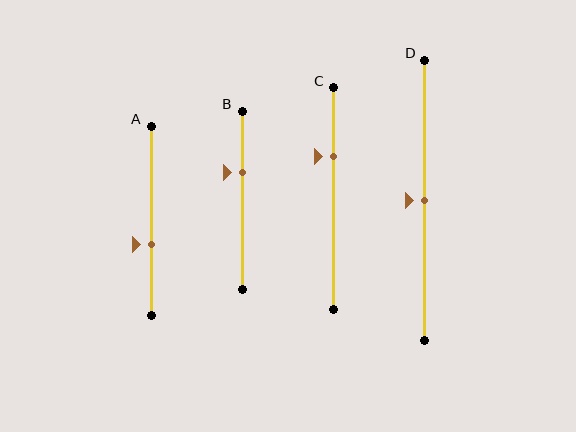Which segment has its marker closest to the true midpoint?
Segment D has its marker closest to the true midpoint.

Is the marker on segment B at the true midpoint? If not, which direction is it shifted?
No, the marker on segment B is shifted upward by about 15% of the segment length.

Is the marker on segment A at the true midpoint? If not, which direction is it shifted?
No, the marker on segment A is shifted downward by about 12% of the segment length.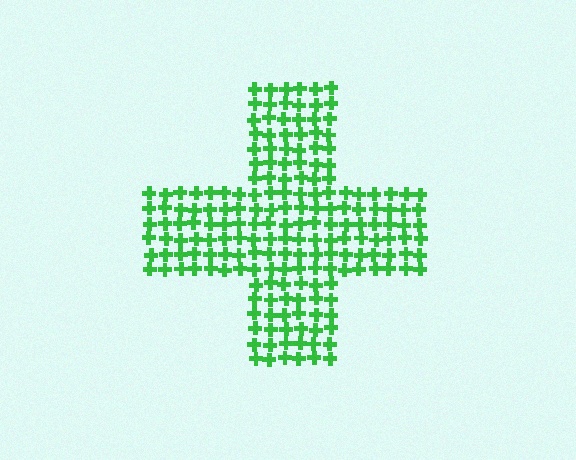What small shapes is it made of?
It is made of small crosses.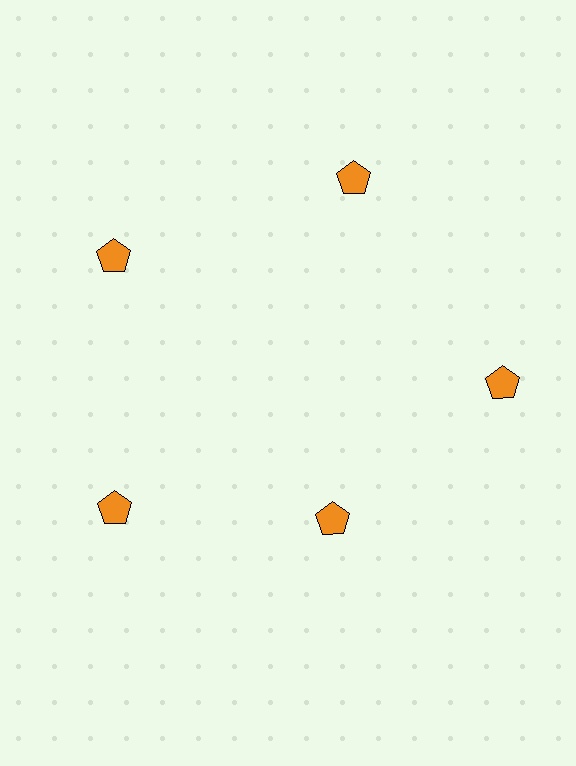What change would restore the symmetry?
The symmetry would be restored by moving it outward, back onto the ring so that all 5 pentagons sit at equal angles and equal distance from the center.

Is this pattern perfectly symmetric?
No. The 5 orange pentagons are arranged in a ring, but one element near the 5 o'clock position is pulled inward toward the center, breaking the 5-fold rotational symmetry.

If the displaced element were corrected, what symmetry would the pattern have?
It would have 5-fold rotational symmetry — the pattern would map onto itself every 72 degrees.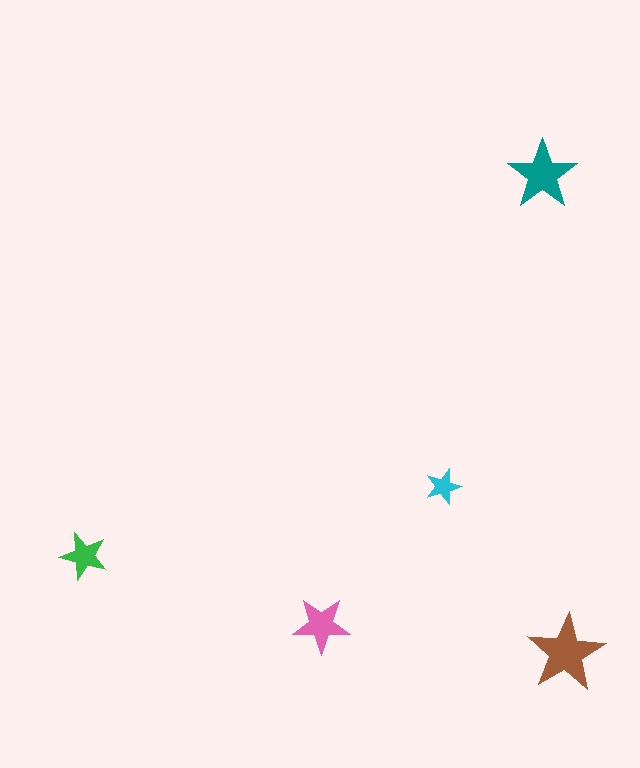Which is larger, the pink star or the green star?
The pink one.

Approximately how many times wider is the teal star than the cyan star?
About 2 times wider.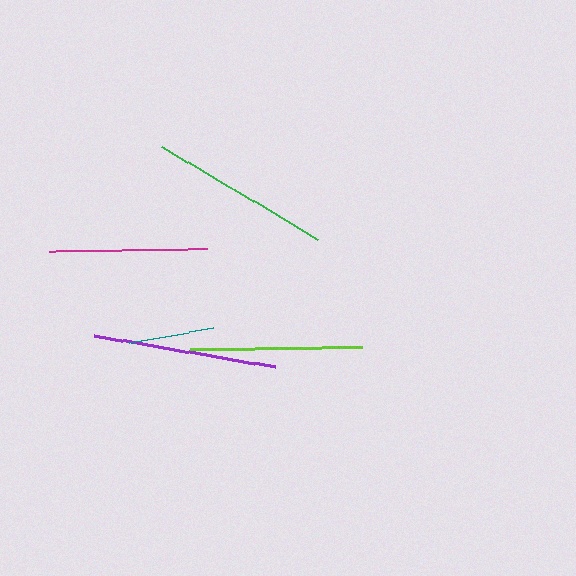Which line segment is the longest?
The purple line is the longest at approximately 185 pixels.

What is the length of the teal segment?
The teal segment is approximately 85 pixels long.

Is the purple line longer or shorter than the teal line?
The purple line is longer than the teal line.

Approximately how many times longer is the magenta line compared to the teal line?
The magenta line is approximately 1.9 times the length of the teal line.